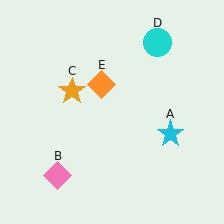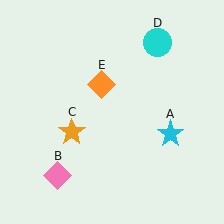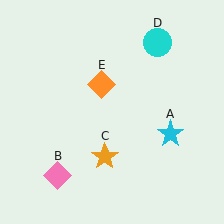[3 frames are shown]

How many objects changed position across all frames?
1 object changed position: orange star (object C).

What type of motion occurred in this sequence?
The orange star (object C) rotated counterclockwise around the center of the scene.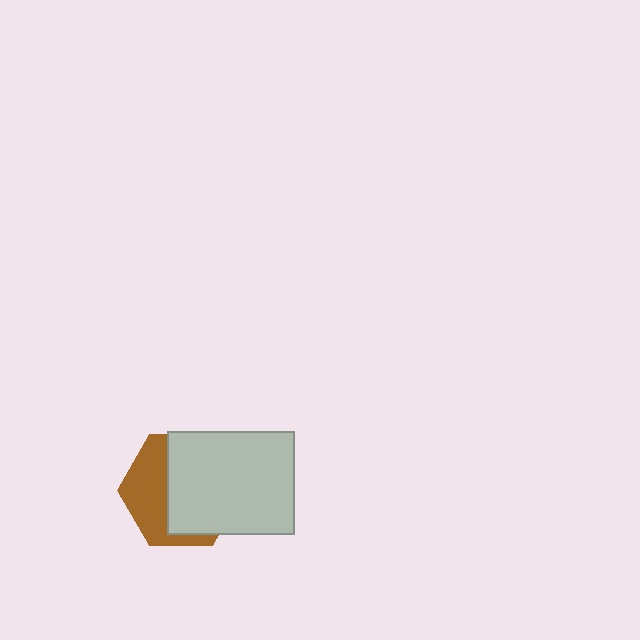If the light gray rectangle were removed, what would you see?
You would see the complete brown hexagon.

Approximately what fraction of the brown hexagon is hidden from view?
Roughly 60% of the brown hexagon is hidden behind the light gray rectangle.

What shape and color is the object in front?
The object in front is a light gray rectangle.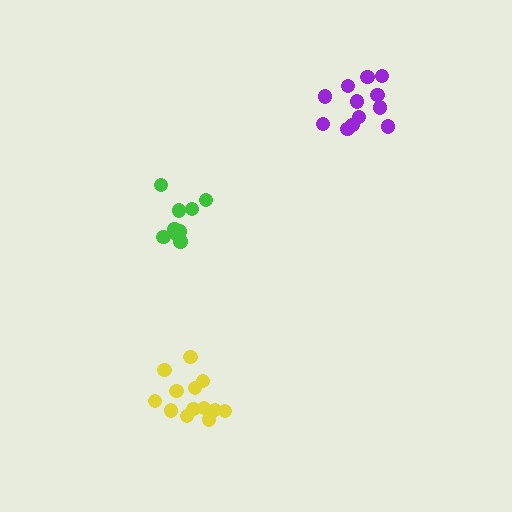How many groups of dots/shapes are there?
There are 3 groups.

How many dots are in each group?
Group 1: 13 dots, Group 2: 9 dots, Group 3: 12 dots (34 total).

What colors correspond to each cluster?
The clusters are colored: yellow, green, purple.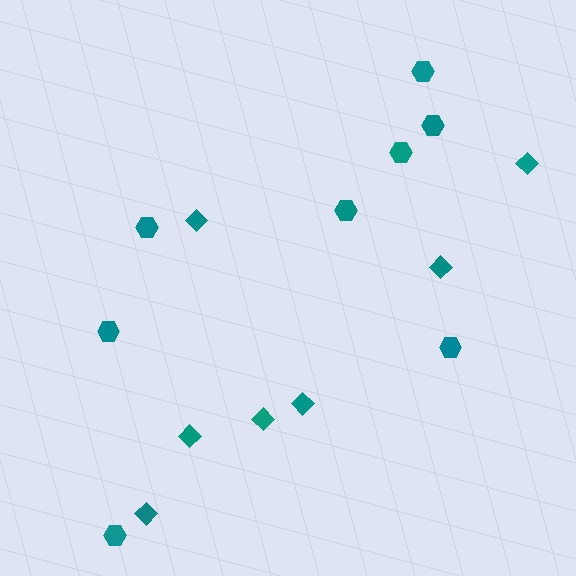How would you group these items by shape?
There are 2 groups: one group of diamonds (7) and one group of hexagons (8).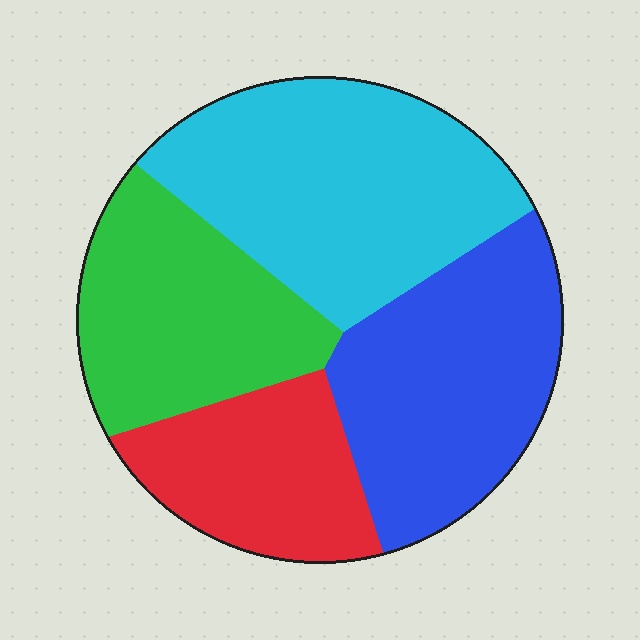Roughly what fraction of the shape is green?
Green covers roughly 25% of the shape.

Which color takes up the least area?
Red, at roughly 20%.